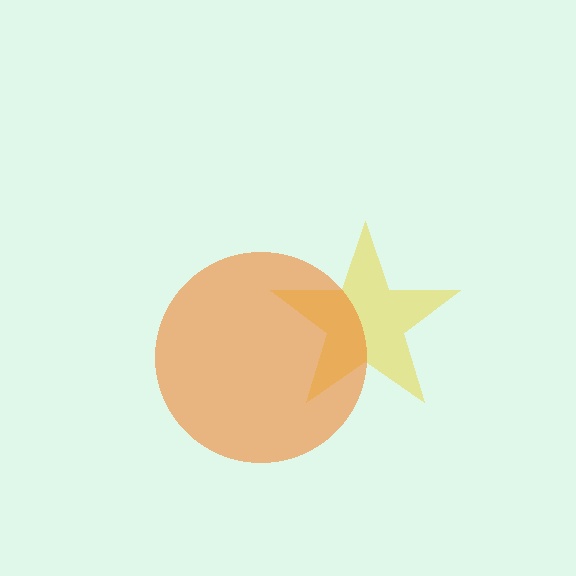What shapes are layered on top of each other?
The layered shapes are: a yellow star, an orange circle.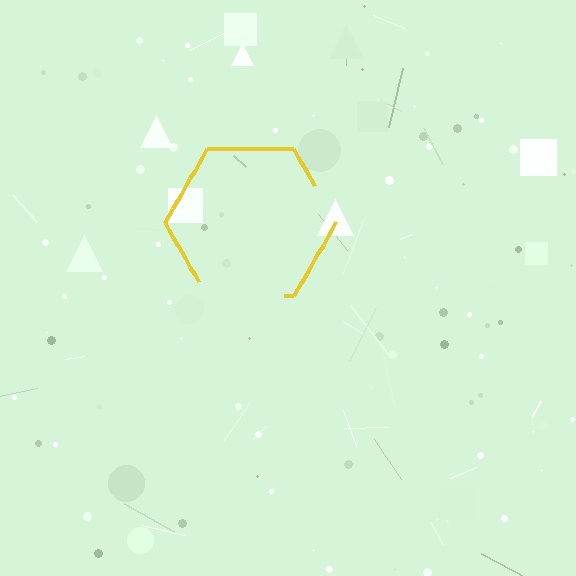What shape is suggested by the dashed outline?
The dashed outline suggests a hexagon.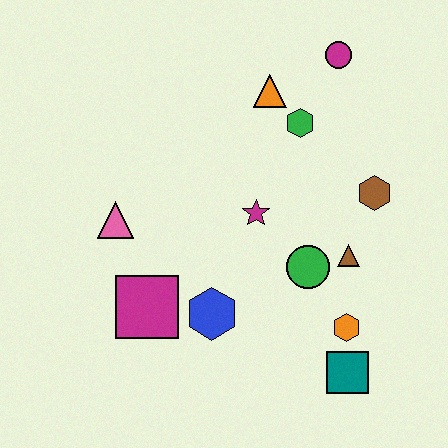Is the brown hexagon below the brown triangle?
No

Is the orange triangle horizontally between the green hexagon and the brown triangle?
No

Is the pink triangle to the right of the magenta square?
No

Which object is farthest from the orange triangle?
The teal square is farthest from the orange triangle.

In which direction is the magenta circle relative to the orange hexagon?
The magenta circle is above the orange hexagon.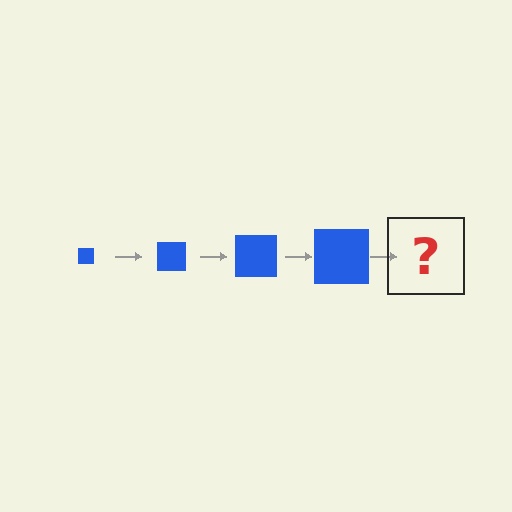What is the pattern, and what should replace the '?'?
The pattern is that the square gets progressively larger each step. The '?' should be a blue square, larger than the previous one.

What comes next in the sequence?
The next element should be a blue square, larger than the previous one.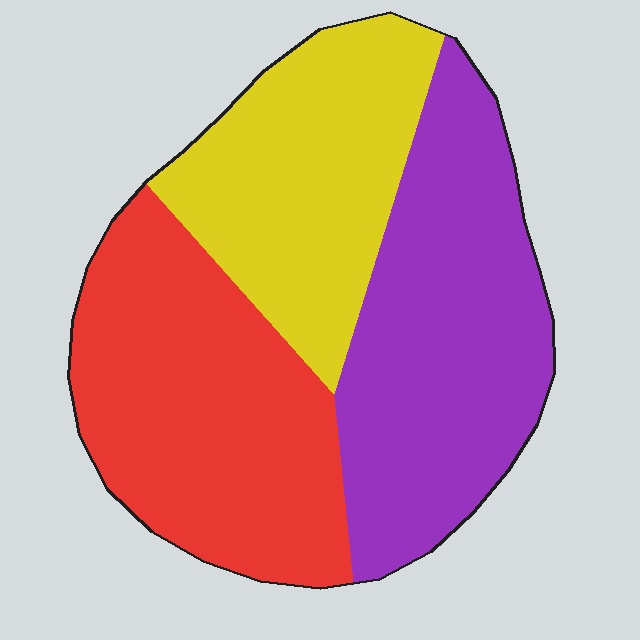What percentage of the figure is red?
Red takes up between a third and a half of the figure.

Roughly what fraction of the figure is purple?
Purple covers 36% of the figure.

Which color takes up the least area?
Yellow, at roughly 30%.